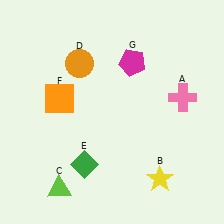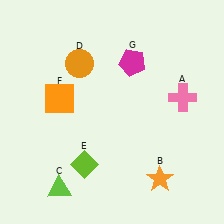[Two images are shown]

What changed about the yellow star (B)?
In Image 1, B is yellow. In Image 2, it changed to orange.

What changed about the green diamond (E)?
In Image 1, E is green. In Image 2, it changed to lime.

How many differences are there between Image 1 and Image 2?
There are 2 differences between the two images.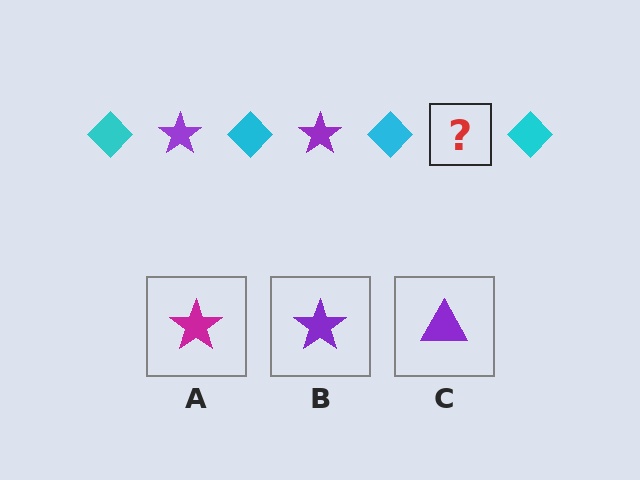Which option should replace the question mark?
Option B.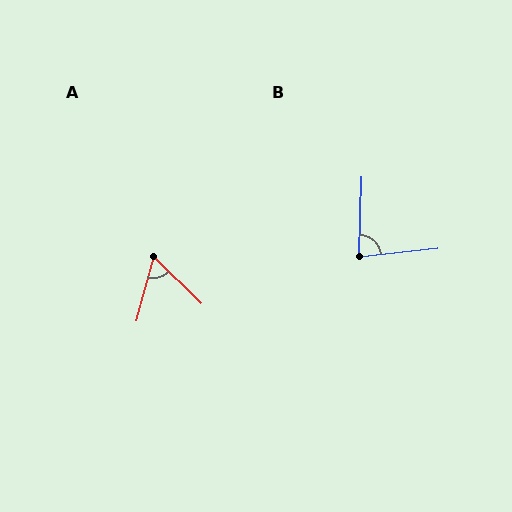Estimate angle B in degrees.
Approximately 82 degrees.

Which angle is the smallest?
A, at approximately 61 degrees.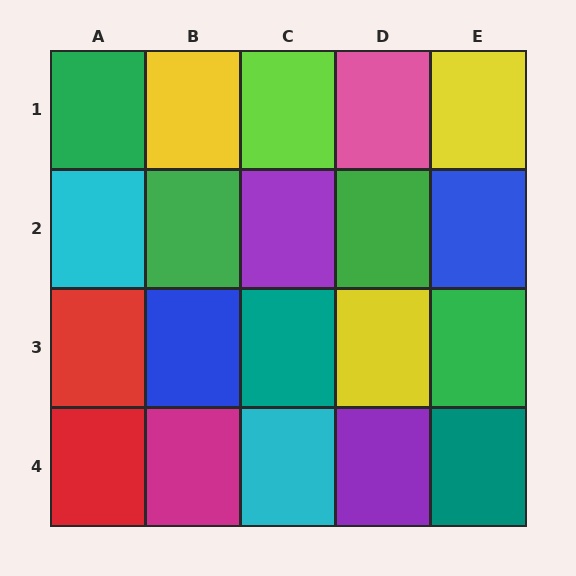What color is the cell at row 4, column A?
Red.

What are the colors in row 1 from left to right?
Green, yellow, lime, pink, yellow.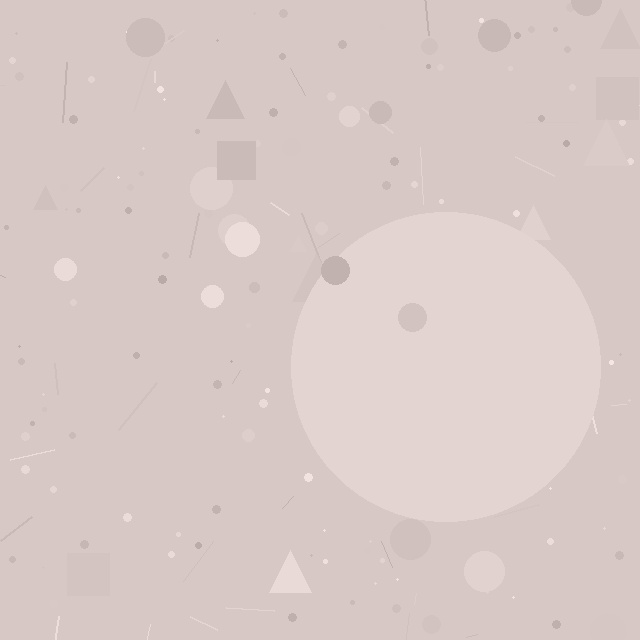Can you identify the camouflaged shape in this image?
The camouflaged shape is a circle.